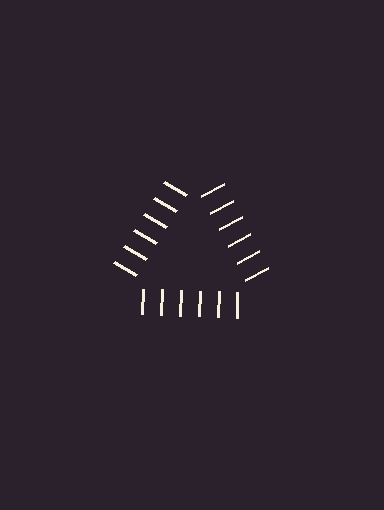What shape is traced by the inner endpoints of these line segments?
An illusory triangle — the line segments terminate on its edges but no continuous stroke is drawn.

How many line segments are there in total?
18 — 6 along each of the 3 edges.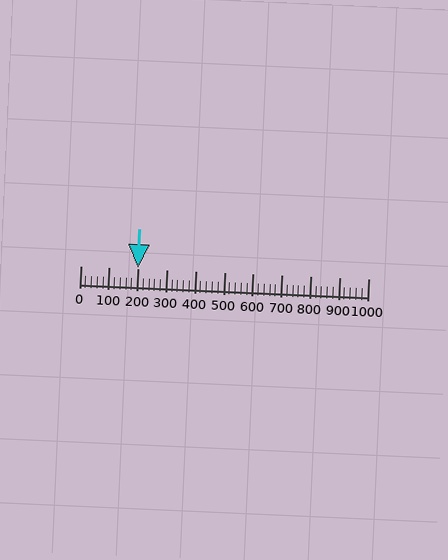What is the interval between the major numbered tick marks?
The major tick marks are spaced 100 units apart.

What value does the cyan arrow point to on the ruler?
The cyan arrow points to approximately 199.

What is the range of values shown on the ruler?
The ruler shows values from 0 to 1000.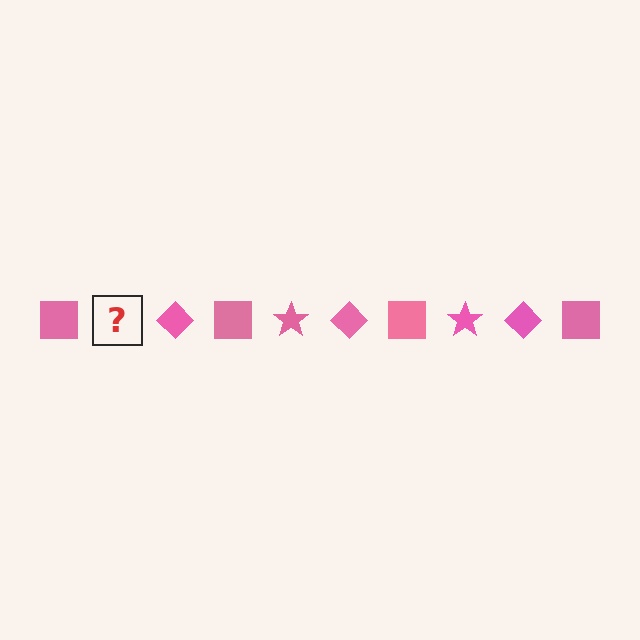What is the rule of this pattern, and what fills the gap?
The rule is that the pattern cycles through square, star, diamond shapes in pink. The gap should be filled with a pink star.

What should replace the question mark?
The question mark should be replaced with a pink star.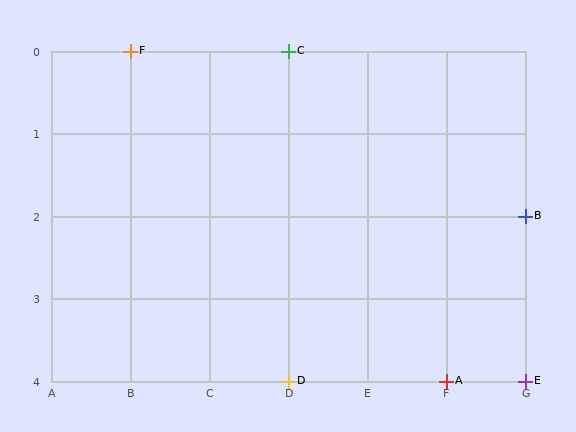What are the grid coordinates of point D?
Point D is at grid coordinates (D, 4).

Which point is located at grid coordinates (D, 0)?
Point C is at (D, 0).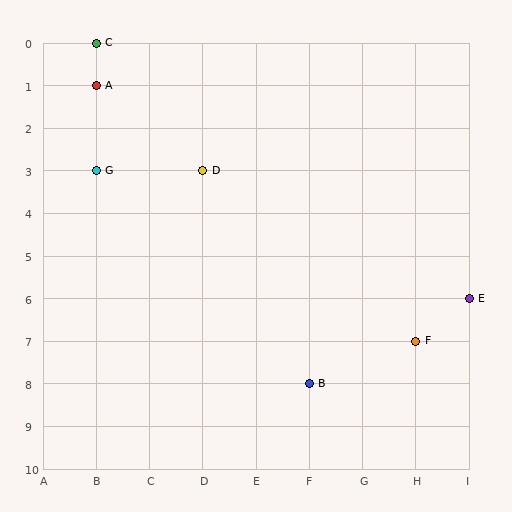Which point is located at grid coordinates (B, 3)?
Point G is at (B, 3).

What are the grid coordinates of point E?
Point E is at grid coordinates (I, 6).